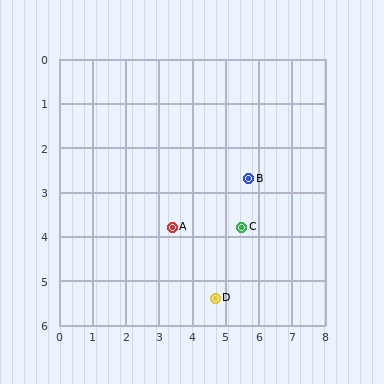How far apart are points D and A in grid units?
Points D and A are about 2.1 grid units apart.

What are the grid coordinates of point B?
Point B is at approximately (5.7, 2.7).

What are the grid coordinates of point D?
Point D is at approximately (4.7, 5.4).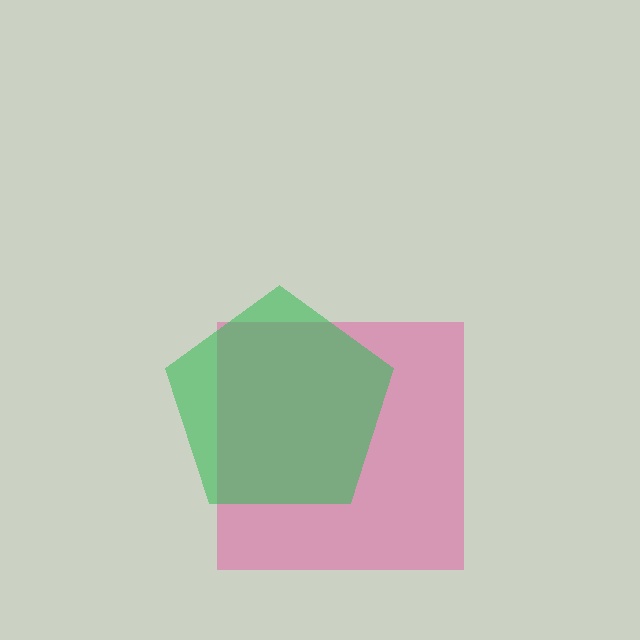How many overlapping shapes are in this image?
There are 2 overlapping shapes in the image.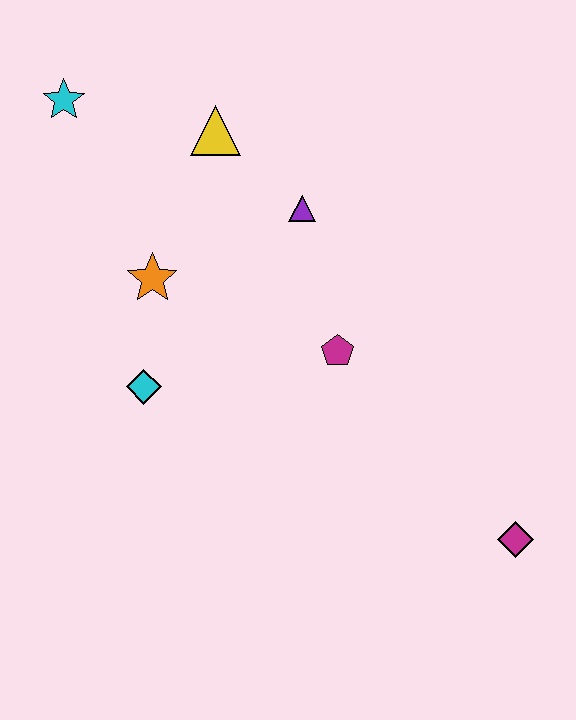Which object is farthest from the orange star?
The magenta diamond is farthest from the orange star.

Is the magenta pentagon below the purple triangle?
Yes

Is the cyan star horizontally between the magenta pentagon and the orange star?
No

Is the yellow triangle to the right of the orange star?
Yes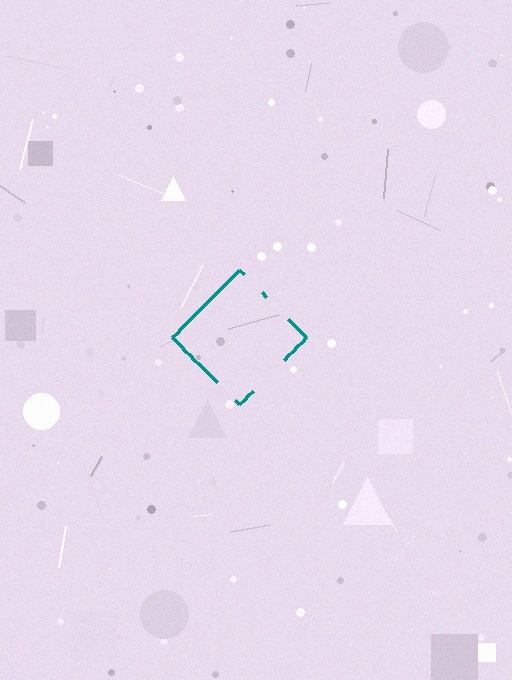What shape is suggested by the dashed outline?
The dashed outline suggests a diamond.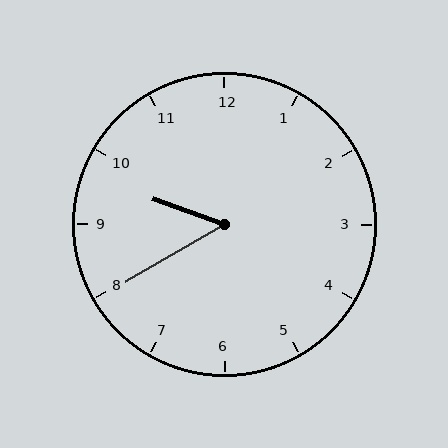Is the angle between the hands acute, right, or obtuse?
It is acute.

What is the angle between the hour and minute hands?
Approximately 50 degrees.